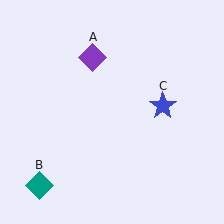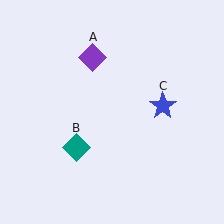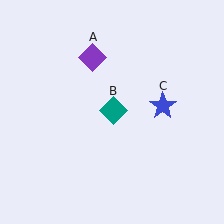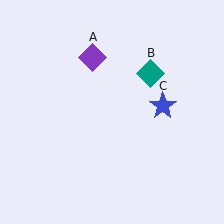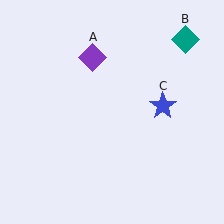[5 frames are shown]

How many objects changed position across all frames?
1 object changed position: teal diamond (object B).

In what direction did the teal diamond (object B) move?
The teal diamond (object B) moved up and to the right.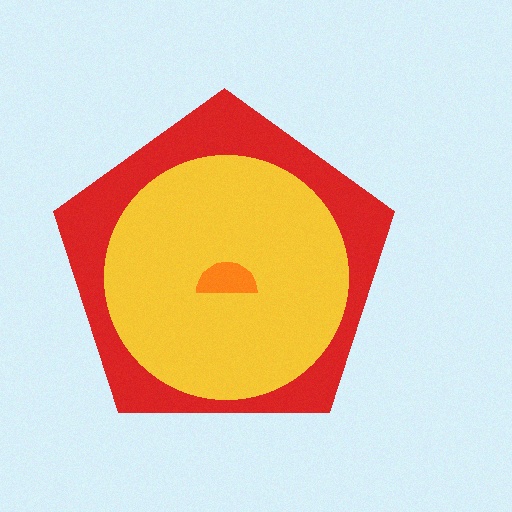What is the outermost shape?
The red pentagon.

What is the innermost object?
The orange semicircle.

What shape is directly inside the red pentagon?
The yellow circle.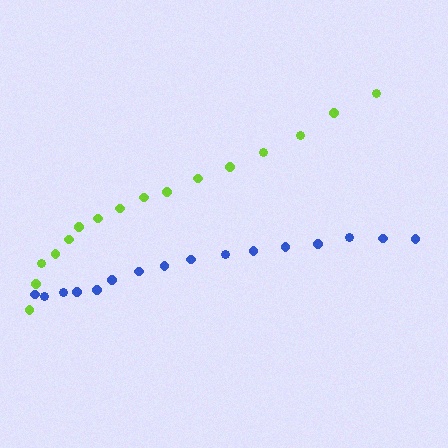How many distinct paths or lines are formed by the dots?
There are 2 distinct paths.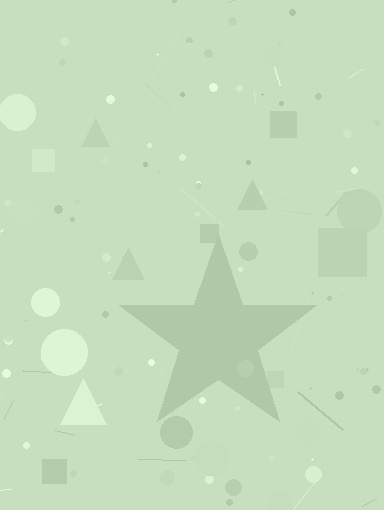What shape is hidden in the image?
A star is hidden in the image.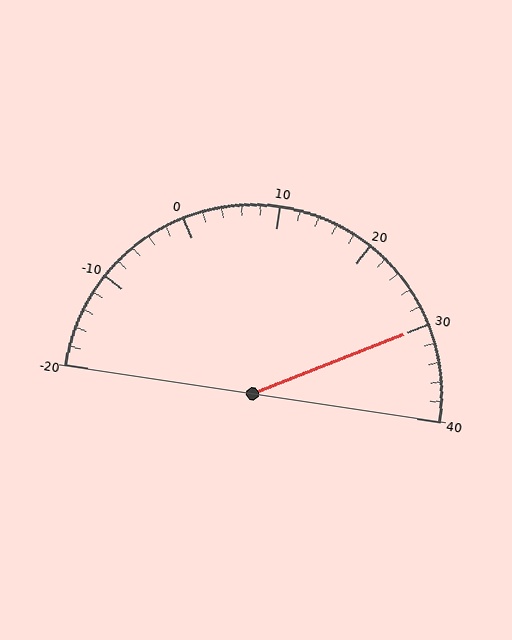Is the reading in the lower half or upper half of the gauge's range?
The reading is in the upper half of the range (-20 to 40).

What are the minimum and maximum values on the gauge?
The gauge ranges from -20 to 40.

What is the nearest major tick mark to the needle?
The nearest major tick mark is 30.